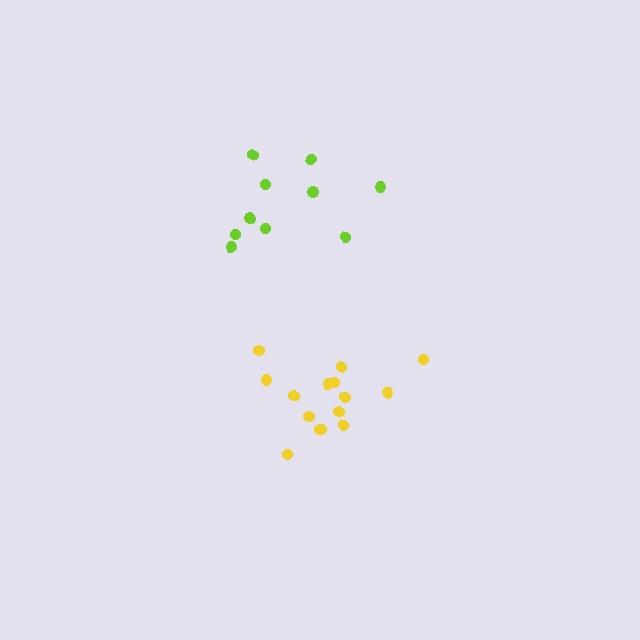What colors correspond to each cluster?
The clusters are colored: yellow, lime.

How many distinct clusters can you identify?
There are 2 distinct clusters.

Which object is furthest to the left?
The lime cluster is leftmost.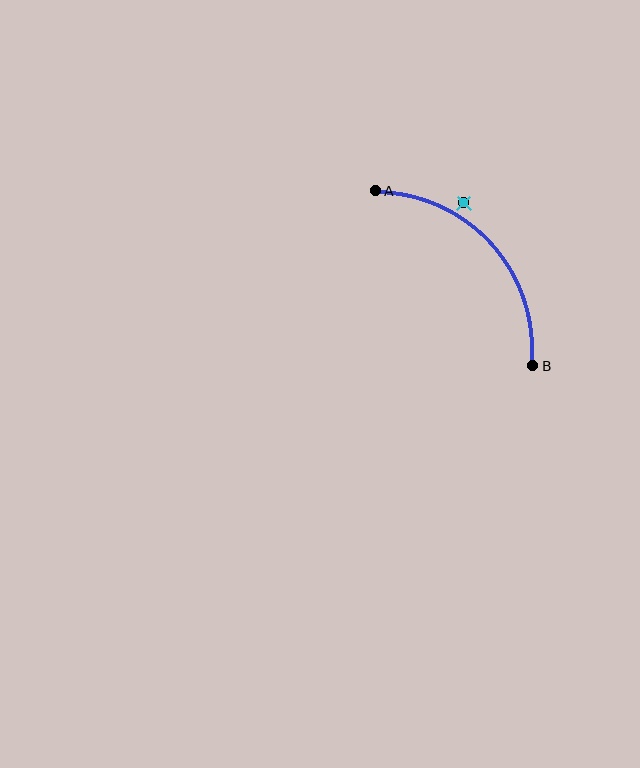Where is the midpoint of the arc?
The arc midpoint is the point on the curve farthest from the straight line joining A and B. It sits above and to the right of that line.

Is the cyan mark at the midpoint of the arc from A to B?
No — the cyan mark does not lie on the arc at all. It sits slightly outside the curve.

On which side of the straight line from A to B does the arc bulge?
The arc bulges above and to the right of the straight line connecting A and B.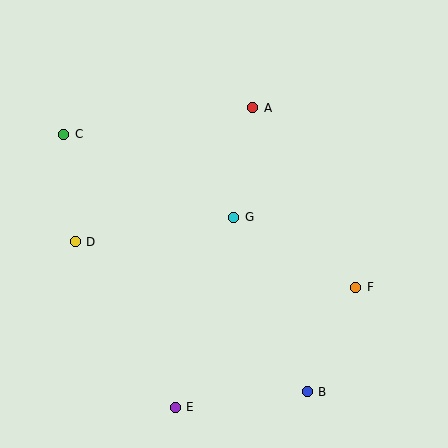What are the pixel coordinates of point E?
Point E is at (175, 407).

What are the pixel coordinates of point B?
Point B is at (307, 392).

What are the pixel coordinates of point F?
Point F is at (356, 287).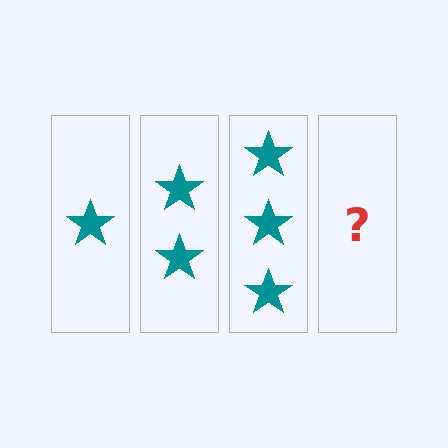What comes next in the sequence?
The next element should be 4 stars.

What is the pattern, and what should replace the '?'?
The pattern is that each step adds one more star. The '?' should be 4 stars.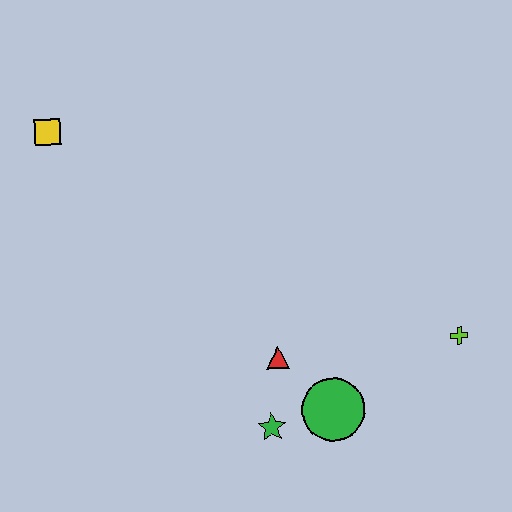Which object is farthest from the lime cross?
The yellow square is farthest from the lime cross.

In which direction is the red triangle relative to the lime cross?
The red triangle is to the left of the lime cross.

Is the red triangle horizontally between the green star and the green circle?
Yes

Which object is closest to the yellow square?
The red triangle is closest to the yellow square.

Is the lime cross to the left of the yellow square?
No